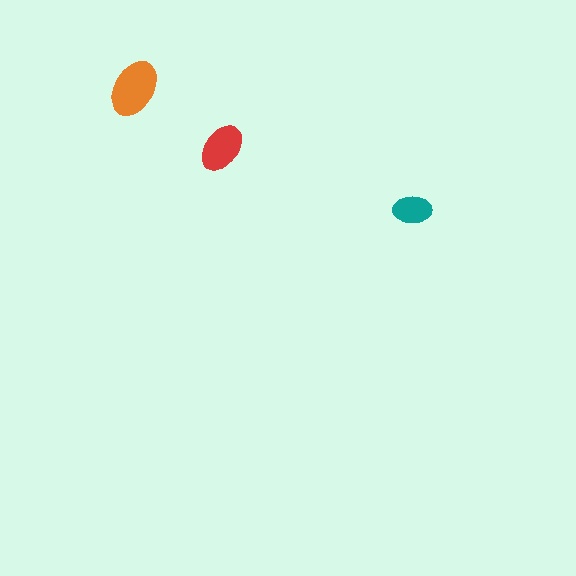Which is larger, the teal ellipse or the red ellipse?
The red one.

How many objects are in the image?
There are 3 objects in the image.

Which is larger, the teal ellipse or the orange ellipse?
The orange one.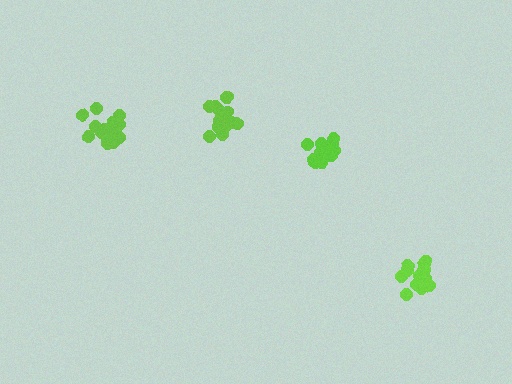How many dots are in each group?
Group 1: 14 dots, Group 2: 15 dots, Group 3: 15 dots, Group 4: 15 dots (59 total).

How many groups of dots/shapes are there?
There are 4 groups.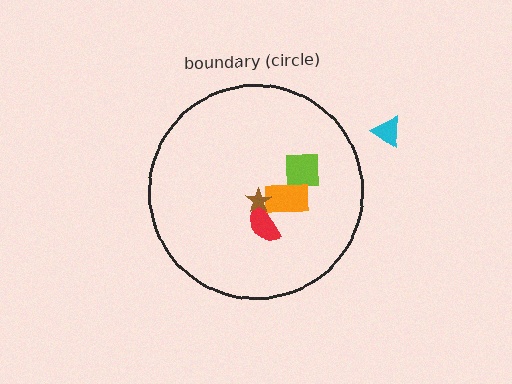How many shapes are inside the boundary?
4 inside, 1 outside.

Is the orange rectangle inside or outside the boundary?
Inside.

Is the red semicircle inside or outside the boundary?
Inside.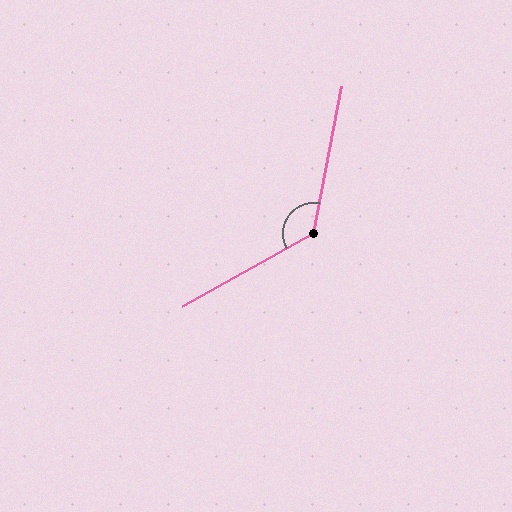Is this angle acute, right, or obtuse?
It is obtuse.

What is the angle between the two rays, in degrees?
Approximately 129 degrees.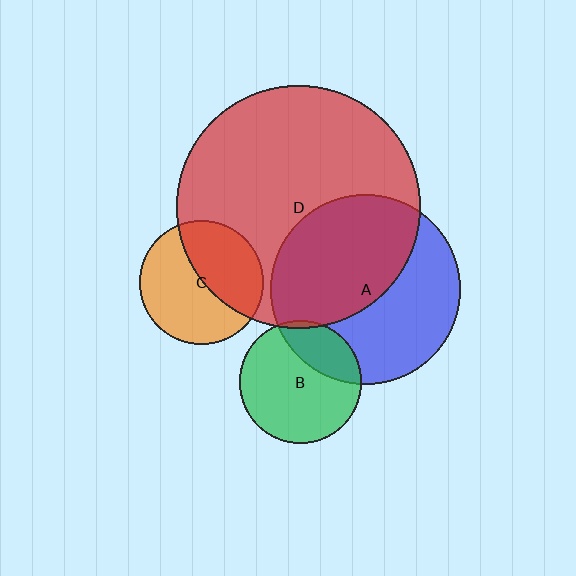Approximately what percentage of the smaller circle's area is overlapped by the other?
Approximately 50%.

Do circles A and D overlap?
Yes.